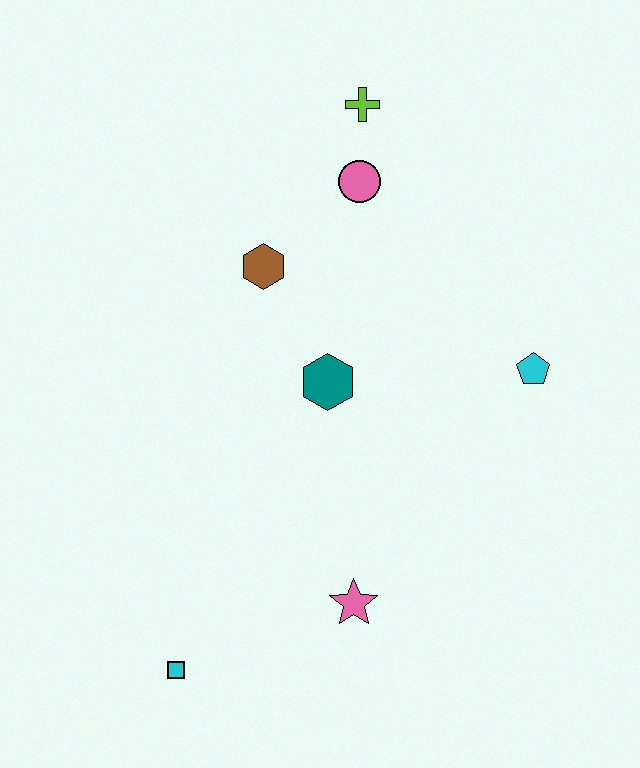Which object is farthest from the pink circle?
The cyan square is farthest from the pink circle.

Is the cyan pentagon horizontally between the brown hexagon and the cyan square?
No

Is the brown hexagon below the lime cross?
Yes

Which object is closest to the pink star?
The cyan square is closest to the pink star.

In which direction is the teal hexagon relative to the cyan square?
The teal hexagon is above the cyan square.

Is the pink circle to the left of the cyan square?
No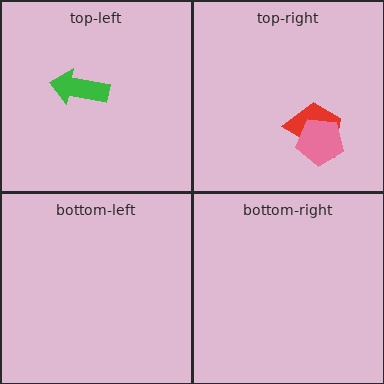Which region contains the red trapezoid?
The top-right region.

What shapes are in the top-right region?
The red trapezoid, the pink pentagon.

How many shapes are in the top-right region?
2.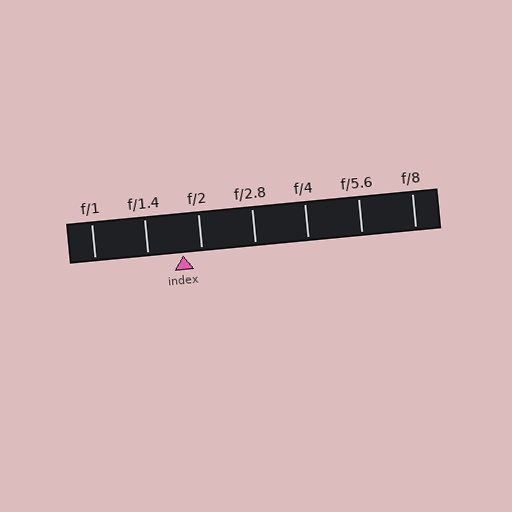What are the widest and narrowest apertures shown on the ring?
The widest aperture shown is f/1 and the narrowest is f/8.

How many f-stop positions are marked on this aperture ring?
There are 7 f-stop positions marked.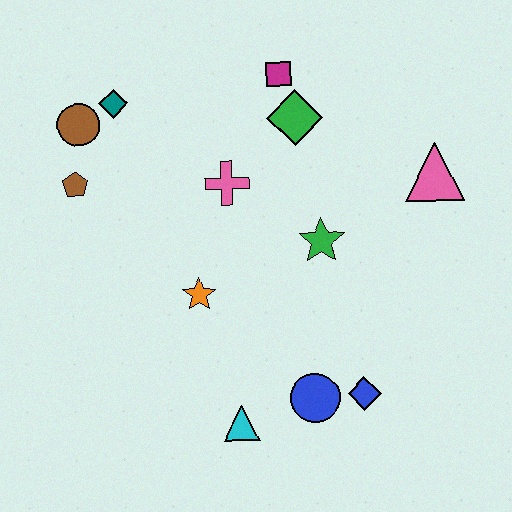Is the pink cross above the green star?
Yes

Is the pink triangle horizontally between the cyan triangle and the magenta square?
No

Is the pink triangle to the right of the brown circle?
Yes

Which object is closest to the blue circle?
The blue diamond is closest to the blue circle.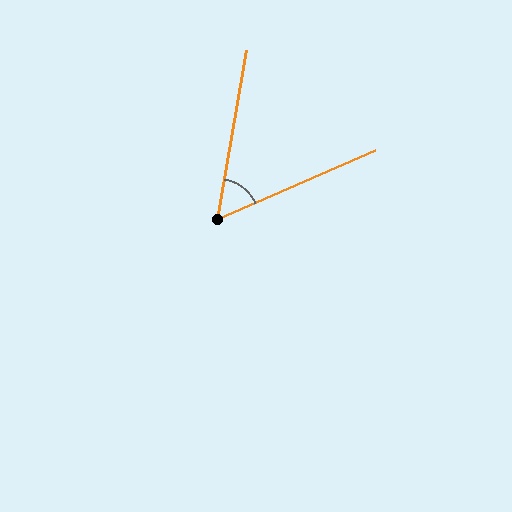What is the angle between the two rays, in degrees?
Approximately 57 degrees.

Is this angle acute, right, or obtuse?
It is acute.